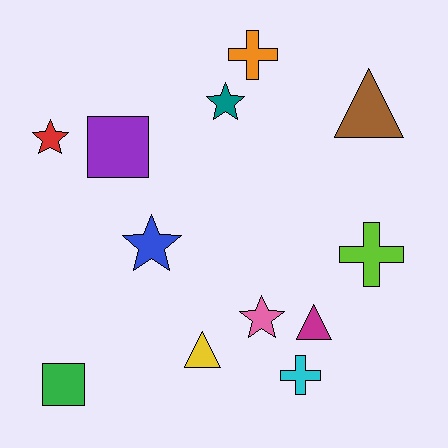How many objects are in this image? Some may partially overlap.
There are 12 objects.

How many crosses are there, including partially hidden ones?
There are 3 crosses.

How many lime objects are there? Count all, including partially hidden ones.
There is 1 lime object.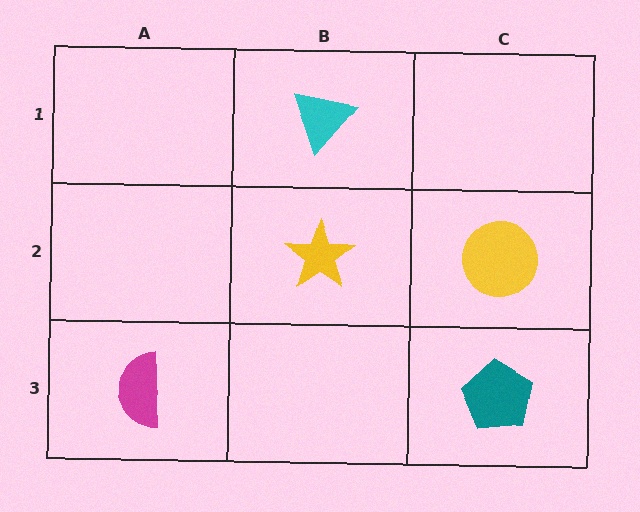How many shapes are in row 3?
2 shapes.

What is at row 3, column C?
A teal pentagon.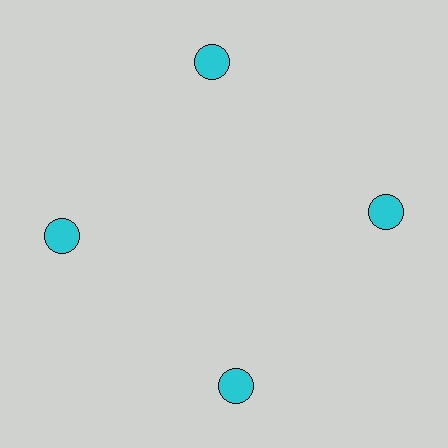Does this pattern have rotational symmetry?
Yes, this pattern has 4-fold rotational symmetry. It looks the same after rotating 90 degrees around the center.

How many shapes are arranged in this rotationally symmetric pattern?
There are 4 shapes, arranged in 4 groups of 1.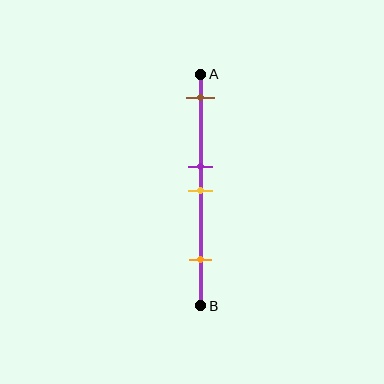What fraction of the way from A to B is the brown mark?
The brown mark is approximately 10% (0.1) of the way from A to B.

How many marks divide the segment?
There are 4 marks dividing the segment.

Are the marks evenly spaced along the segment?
No, the marks are not evenly spaced.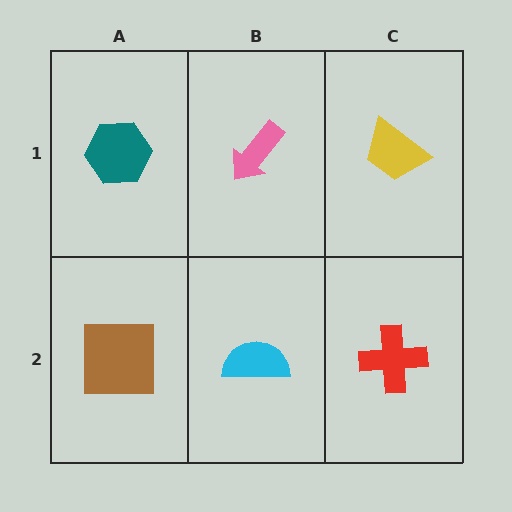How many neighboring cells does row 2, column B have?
3.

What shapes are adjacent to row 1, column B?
A cyan semicircle (row 2, column B), a teal hexagon (row 1, column A), a yellow trapezoid (row 1, column C).